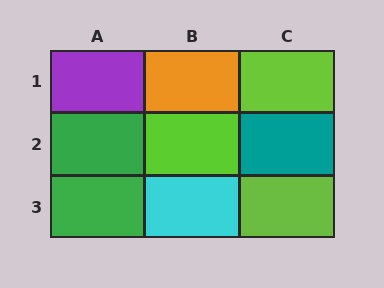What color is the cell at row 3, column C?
Lime.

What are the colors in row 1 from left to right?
Purple, orange, lime.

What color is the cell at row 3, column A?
Green.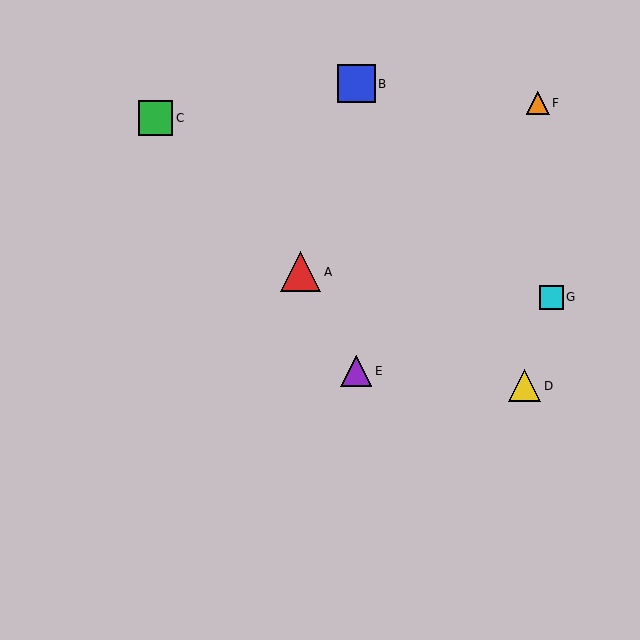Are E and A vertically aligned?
No, E is at x≈356 and A is at x≈301.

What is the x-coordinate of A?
Object A is at x≈301.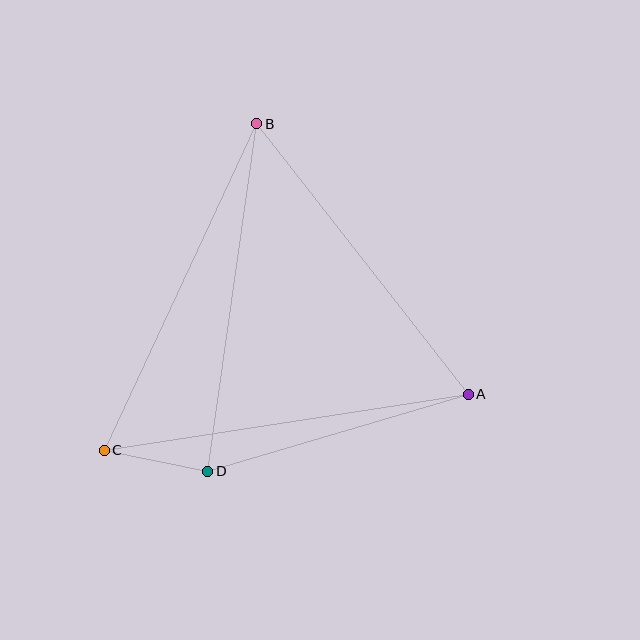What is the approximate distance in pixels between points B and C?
The distance between B and C is approximately 360 pixels.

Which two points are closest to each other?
Points C and D are closest to each other.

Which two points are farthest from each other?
Points A and C are farthest from each other.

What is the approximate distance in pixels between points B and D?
The distance between B and D is approximately 351 pixels.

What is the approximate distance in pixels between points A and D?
The distance between A and D is approximately 272 pixels.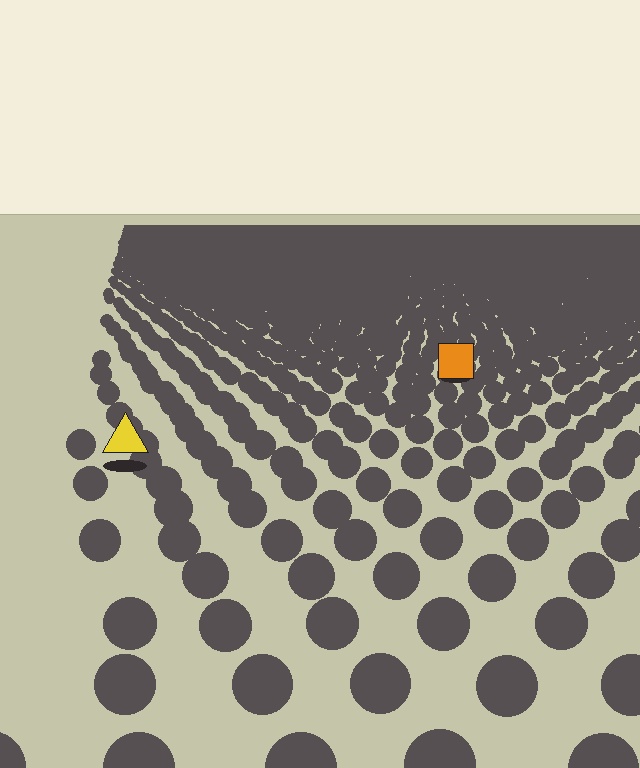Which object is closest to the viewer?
The yellow triangle is closest. The texture marks near it are larger and more spread out.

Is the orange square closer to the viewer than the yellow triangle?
No. The yellow triangle is closer — you can tell from the texture gradient: the ground texture is coarser near it.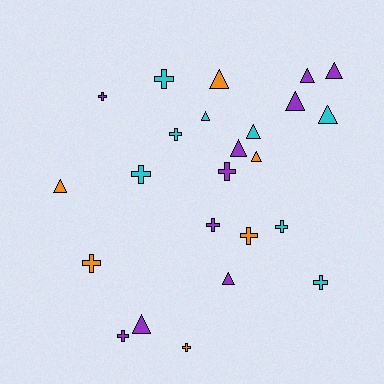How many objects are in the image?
There are 24 objects.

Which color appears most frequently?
Purple, with 10 objects.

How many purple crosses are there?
There are 4 purple crosses.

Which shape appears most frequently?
Cross, with 12 objects.